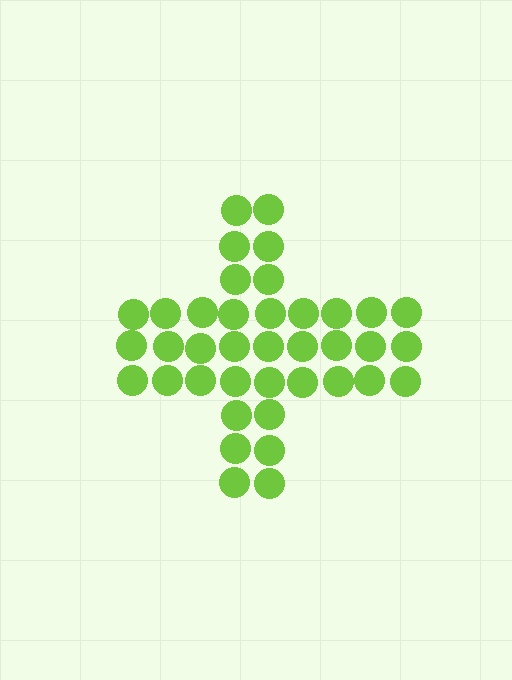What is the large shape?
The large shape is a cross.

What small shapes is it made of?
It is made of small circles.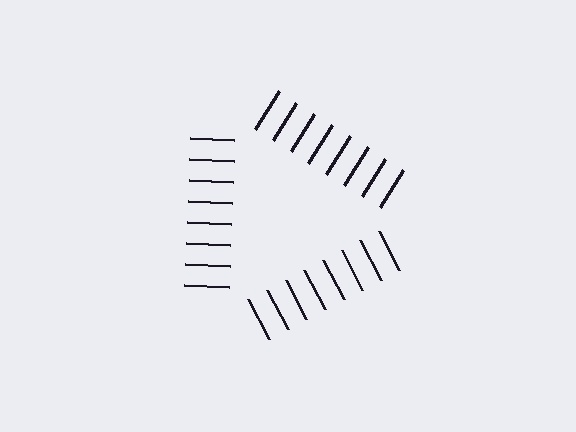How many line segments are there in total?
24 — 8 along each of the 3 edges.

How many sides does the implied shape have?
3 sides — the line-ends trace a triangle.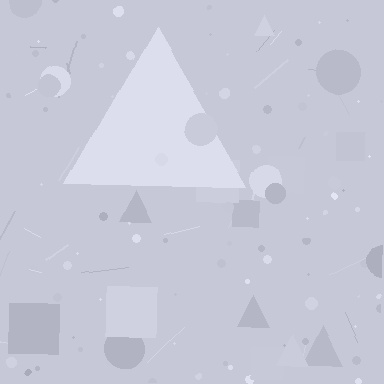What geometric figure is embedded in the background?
A triangle is embedded in the background.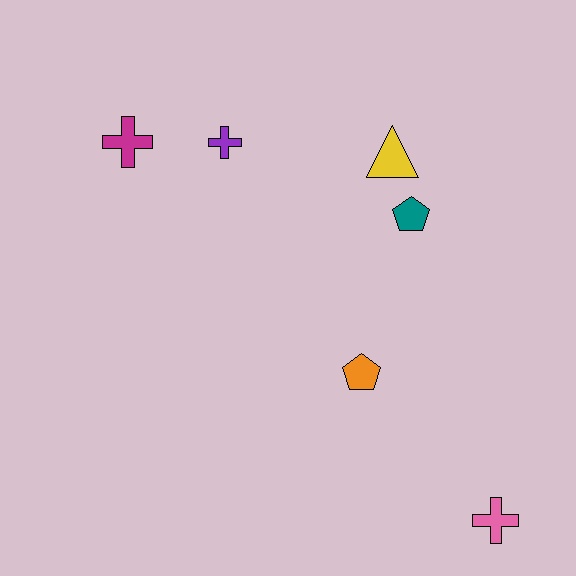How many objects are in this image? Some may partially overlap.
There are 6 objects.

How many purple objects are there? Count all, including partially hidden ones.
There is 1 purple object.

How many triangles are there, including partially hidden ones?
There is 1 triangle.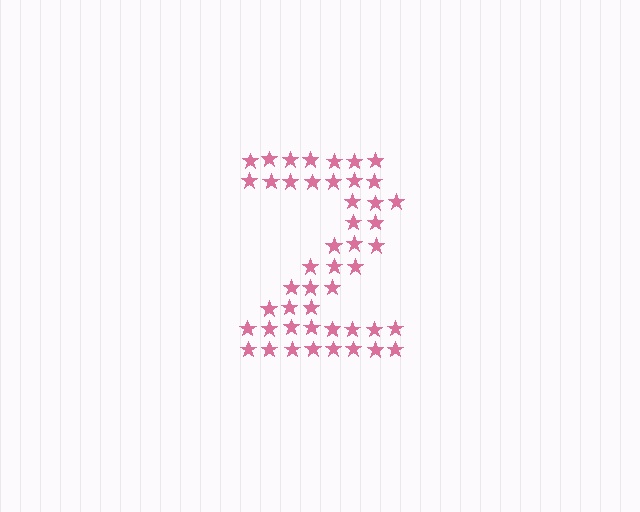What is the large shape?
The large shape is the digit 2.